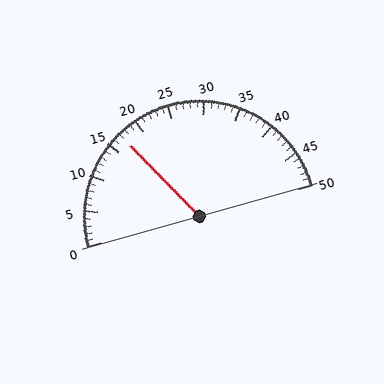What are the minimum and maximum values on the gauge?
The gauge ranges from 0 to 50.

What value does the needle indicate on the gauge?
The needle indicates approximately 17.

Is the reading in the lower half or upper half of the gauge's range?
The reading is in the lower half of the range (0 to 50).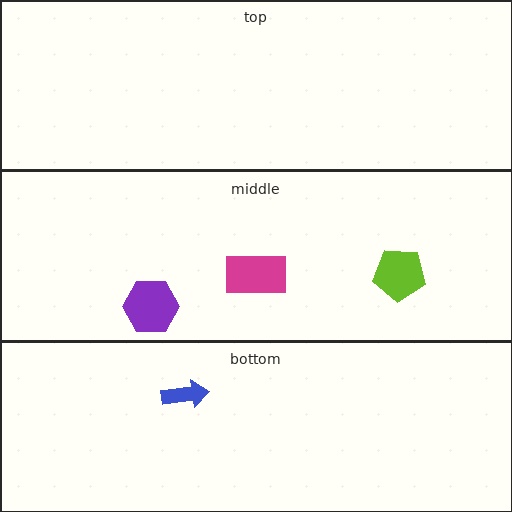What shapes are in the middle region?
The purple hexagon, the lime pentagon, the magenta rectangle.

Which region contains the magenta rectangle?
The middle region.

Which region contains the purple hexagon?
The middle region.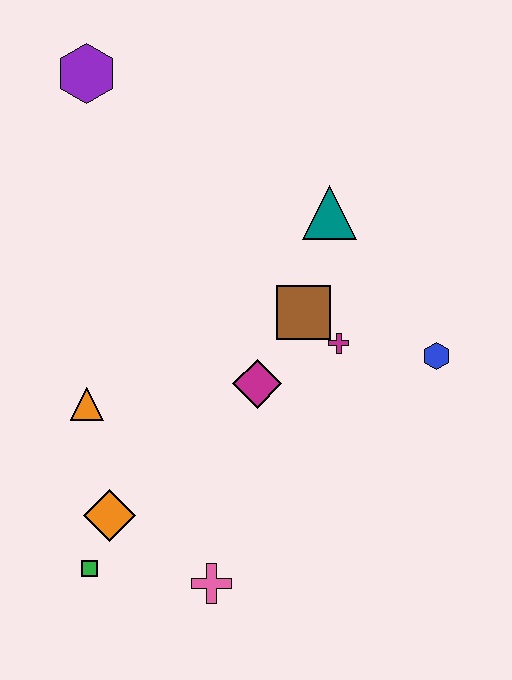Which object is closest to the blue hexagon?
The magenta cross is closest to the blue hexagon.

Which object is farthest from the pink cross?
The purple hexagon is farthest from the pink cross.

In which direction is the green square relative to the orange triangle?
The green square is below the orange triangle.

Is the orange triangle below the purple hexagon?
Yes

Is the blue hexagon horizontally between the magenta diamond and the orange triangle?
No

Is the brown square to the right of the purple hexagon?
Yes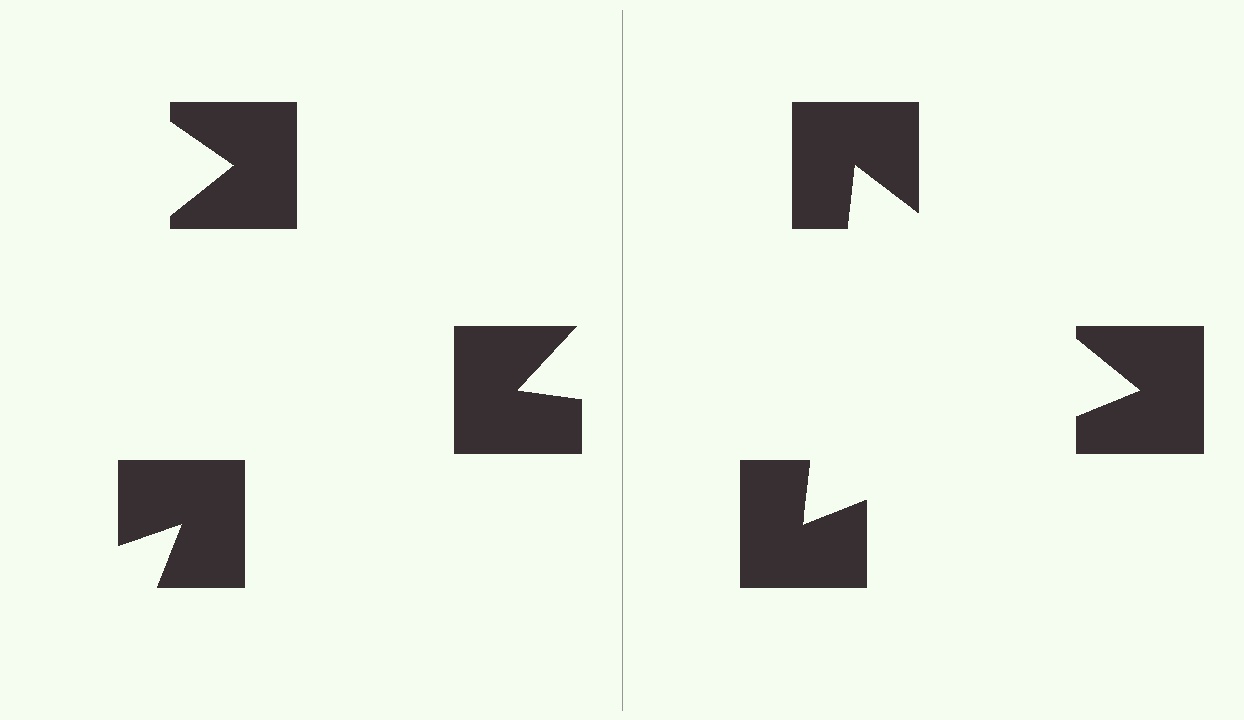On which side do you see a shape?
An illusory triangle appears on the right side. On the left side the wedge cuts are rotated, so no coherent shape forms.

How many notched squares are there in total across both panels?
6 — 3 on each side.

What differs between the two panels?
The notched squares are positioned identically on both sides; only the wedge orientations differ. On the right they align to a triangle; on the left they are misaligned.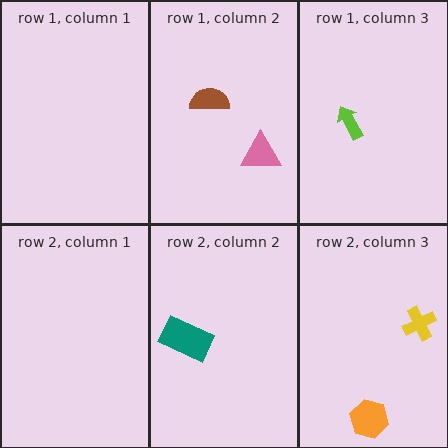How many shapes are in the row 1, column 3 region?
1.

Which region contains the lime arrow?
The row 1, column 3 region.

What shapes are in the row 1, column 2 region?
The brown semicircle, the pink triangle.